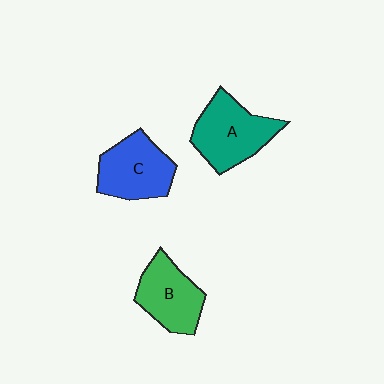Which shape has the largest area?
Shape A (teal).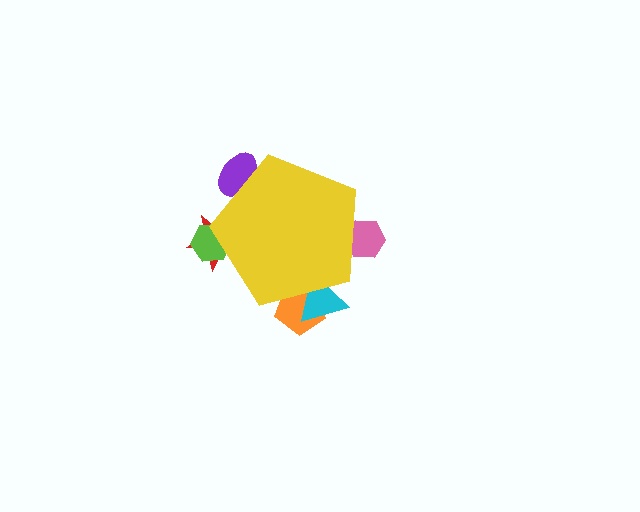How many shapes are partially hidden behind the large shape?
6 shapes are partially hidden.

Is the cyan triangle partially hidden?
Yes, the cyan triangle is partially hidden behind the yellow pentagon.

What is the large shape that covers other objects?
A yellow pentagon.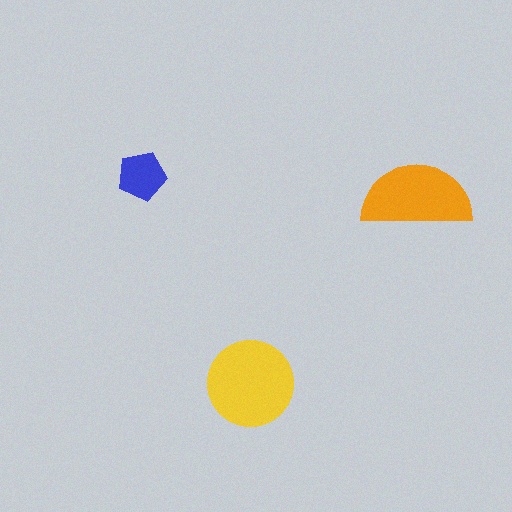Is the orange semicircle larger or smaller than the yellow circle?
Smaller.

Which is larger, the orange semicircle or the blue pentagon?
The orange semicircle.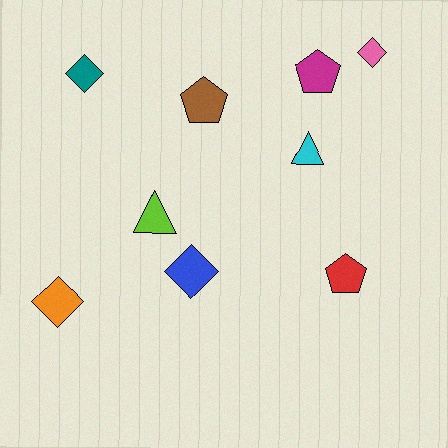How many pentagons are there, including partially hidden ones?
There are 3 pentagons.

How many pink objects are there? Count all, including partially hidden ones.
There is 1 pink object.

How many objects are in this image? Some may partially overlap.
There are 9 objects.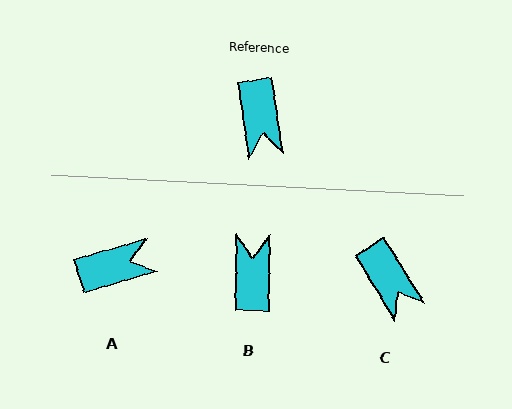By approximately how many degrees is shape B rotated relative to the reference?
Approximately 171 degrees counter-clockwise.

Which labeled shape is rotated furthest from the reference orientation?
B, about 171 degrees away.